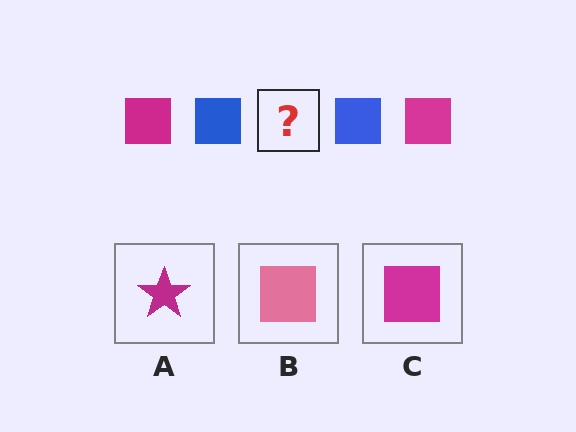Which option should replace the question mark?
Option C.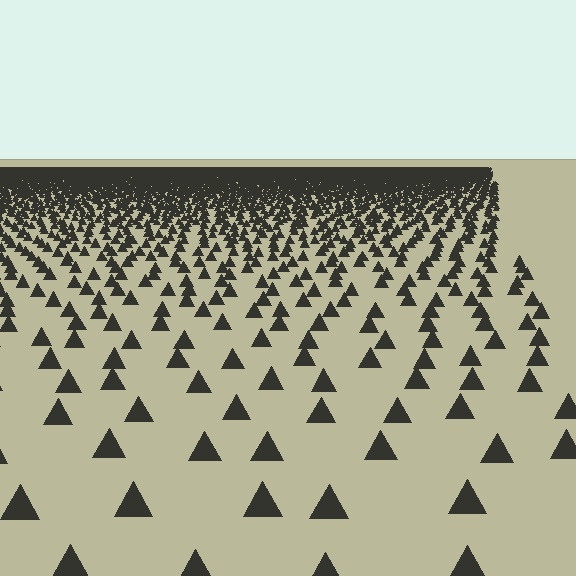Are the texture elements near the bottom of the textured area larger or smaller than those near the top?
Larger. Near the bottom, elements are closer to the viewer and appear at a bigger on-screen size.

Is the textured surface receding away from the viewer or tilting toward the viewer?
The surface is receding away from the viewer. Texture elements get smaller and denser toward the top.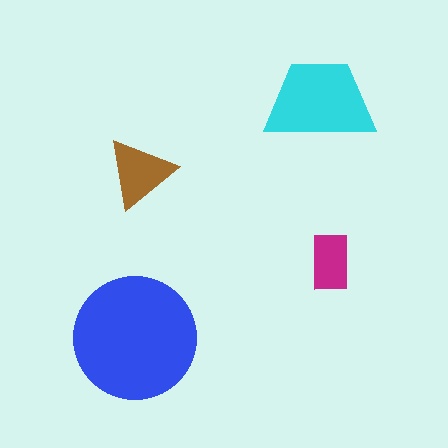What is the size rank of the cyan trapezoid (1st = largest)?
2nd.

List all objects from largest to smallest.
The blue circle, the cyan trapezoid, the brown triangle, the magenta rectangle.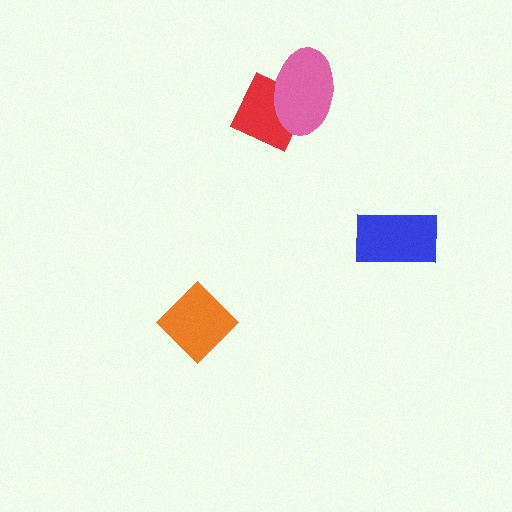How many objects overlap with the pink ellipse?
1 object overlaps with the pink ellipse.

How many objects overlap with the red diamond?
1 object overlaps with the red diamond.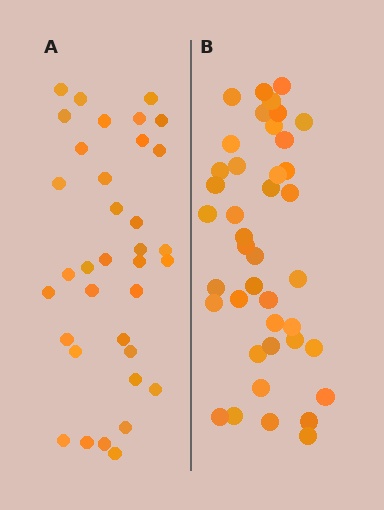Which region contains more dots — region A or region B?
Region B (the right region) has more dots.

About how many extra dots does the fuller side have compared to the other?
Region B has about 6 more dots than region A.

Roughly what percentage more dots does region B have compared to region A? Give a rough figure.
About 15% more.